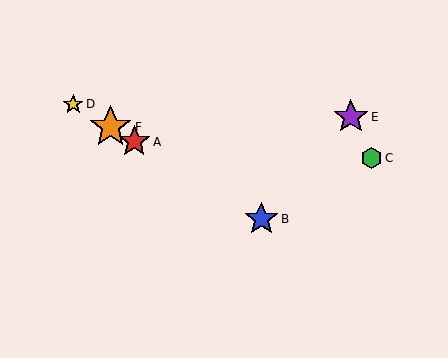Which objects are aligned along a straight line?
Objects A, B, D, F are aligned along a straight line.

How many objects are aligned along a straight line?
4 objects (A, B, D, F) are aligned along a straight line.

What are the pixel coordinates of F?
Object F is at (111, 127).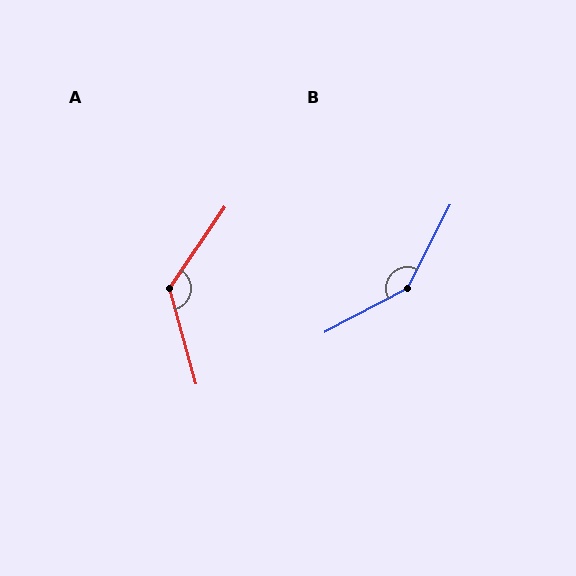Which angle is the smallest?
A, at approximately 130 degrees.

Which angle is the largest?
B, at approximately 145 degrees.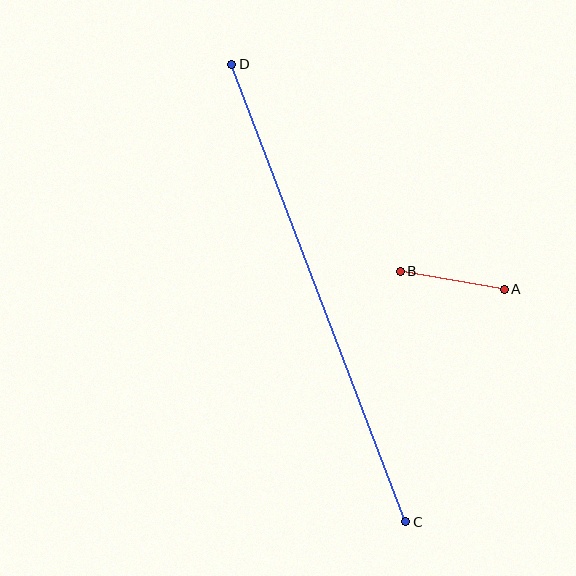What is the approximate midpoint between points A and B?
The midpoint is at approximately (452, 280) pixels.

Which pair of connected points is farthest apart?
Points C and D are farthest apart.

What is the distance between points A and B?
The distance is approximately 106 pixels.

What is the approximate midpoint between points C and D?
The midpoint is at approximately (319, 293) pixels.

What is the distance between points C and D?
The distance is approximately 490 pixels.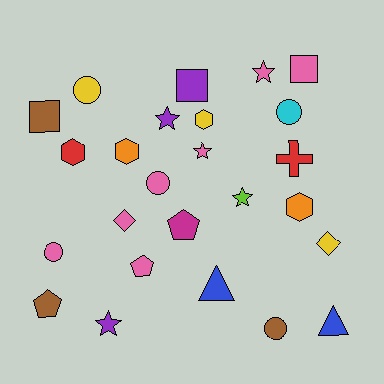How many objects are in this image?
There are 25 objects.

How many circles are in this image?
There are 5 circles.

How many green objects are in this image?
There are no green objects.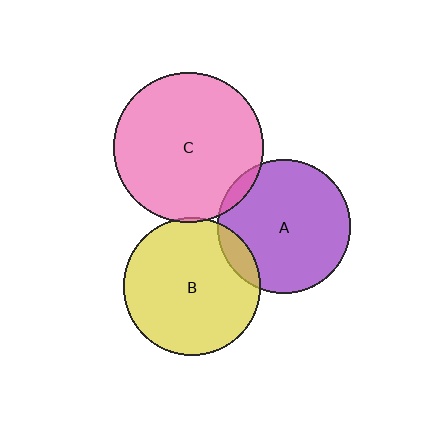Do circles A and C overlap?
Yes.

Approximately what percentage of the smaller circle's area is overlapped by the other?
Approximately 5%.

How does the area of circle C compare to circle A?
Approximately 1.3 times.